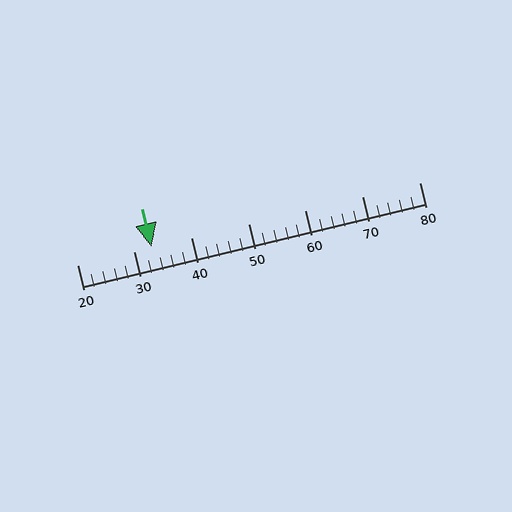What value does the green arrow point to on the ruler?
The green arrow points to approximately 33.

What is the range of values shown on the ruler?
The ruler shows values from 20 to 80.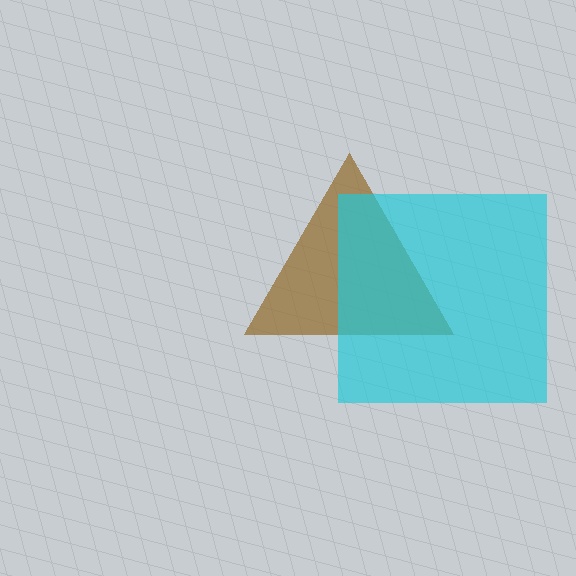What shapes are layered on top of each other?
The layered shapes are: a brown triangle, a cyan square.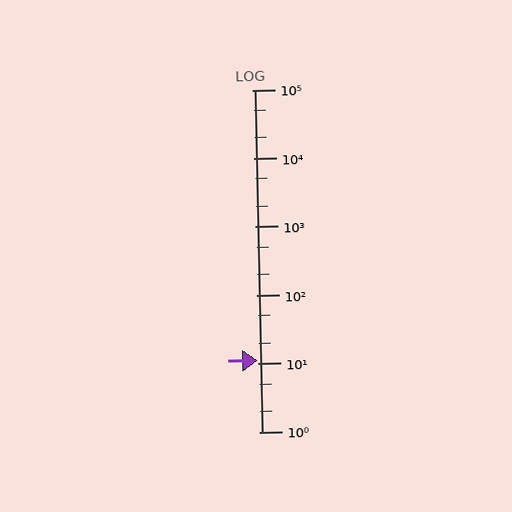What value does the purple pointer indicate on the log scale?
The pointer indicates approximately 11.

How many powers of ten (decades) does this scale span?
The scale spans 5 decades, from 1 to 100000.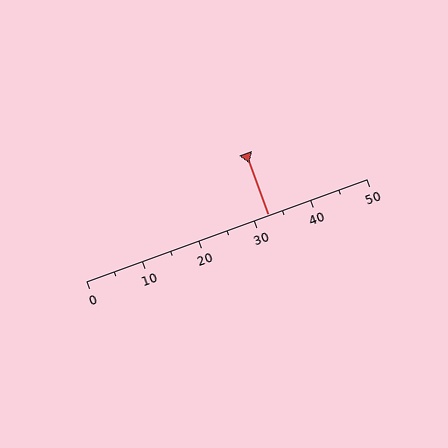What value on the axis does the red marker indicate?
The marker indicates approximately 32.5.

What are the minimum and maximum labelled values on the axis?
The axis runs from 0 to 50.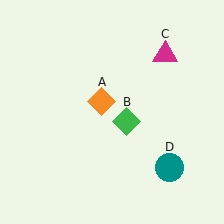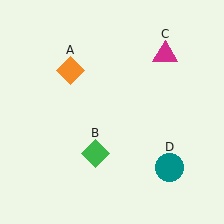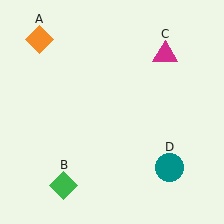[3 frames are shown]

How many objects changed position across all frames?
2 objects changed position: orange diamond (object A), green diamond (object B).